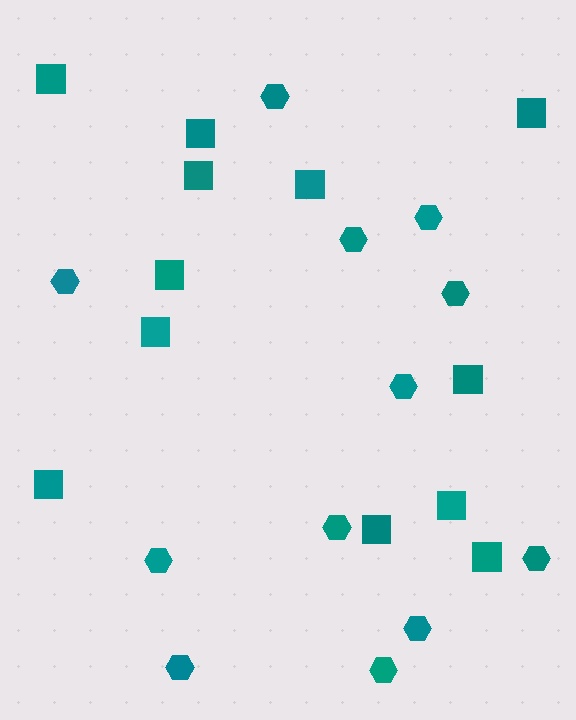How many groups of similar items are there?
There are 2 groups: one group of squares (12) and one group of hexagons (12).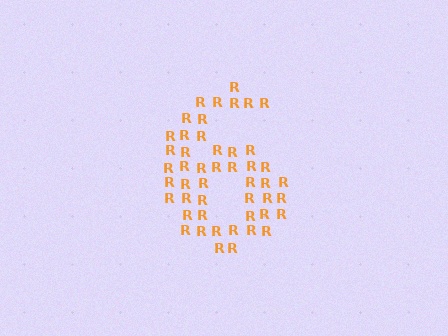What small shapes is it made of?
It is made of small letter R's.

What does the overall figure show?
The overall figure shows the digit 6.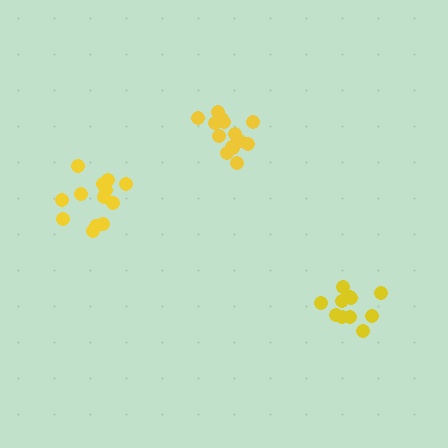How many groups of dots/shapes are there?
There are 3 groups.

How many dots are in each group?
Group 1: 14 dots, Group 2: 11 dots, Group 3: 13 dots (38 total).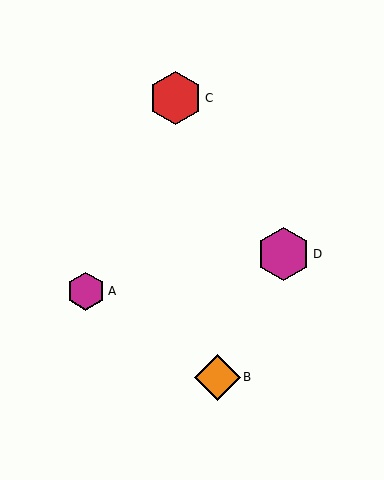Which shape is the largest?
The red hexagon (labeled C) is the largest.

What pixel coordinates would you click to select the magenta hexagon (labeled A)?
Click at (86, 291) to select the magenta hexagon A.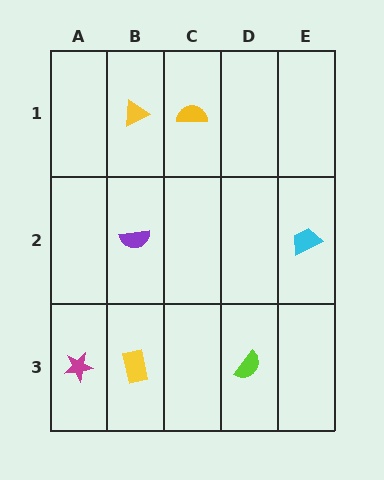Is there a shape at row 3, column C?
No, that cell is empty.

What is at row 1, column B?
A yellow triangle.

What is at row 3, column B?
A yellow rectangle.